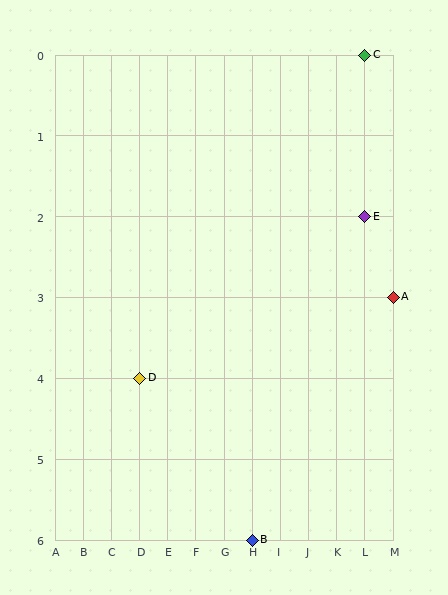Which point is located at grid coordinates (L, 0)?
Point C is at (L, 0).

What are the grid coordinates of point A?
Point A is at grid coordinates (M, 3).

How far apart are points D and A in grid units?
Points D and A are 9 columns and 1 row apart (about 9.1 grid units diagonally).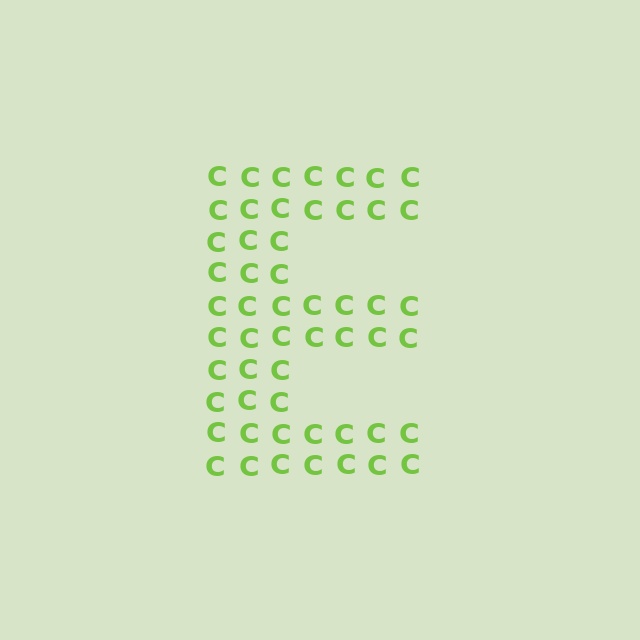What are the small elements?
The small elements are letter C's.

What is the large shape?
The large shape is the letter E.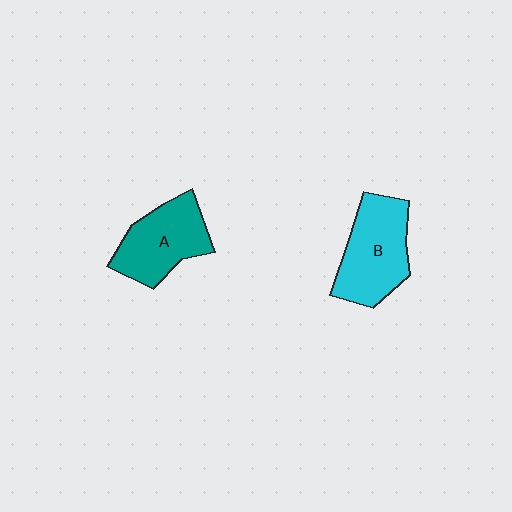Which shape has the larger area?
Shape B (cyan).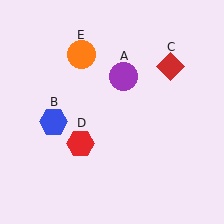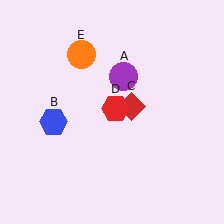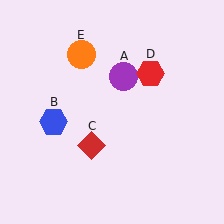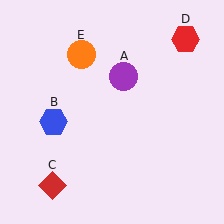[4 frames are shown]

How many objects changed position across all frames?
2 objects changed position: red diamond (object C), red hexagon (object D).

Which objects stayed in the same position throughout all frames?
Purple circle (object A) and blue hexagon (object B) and orange circle (object E) remained stationary.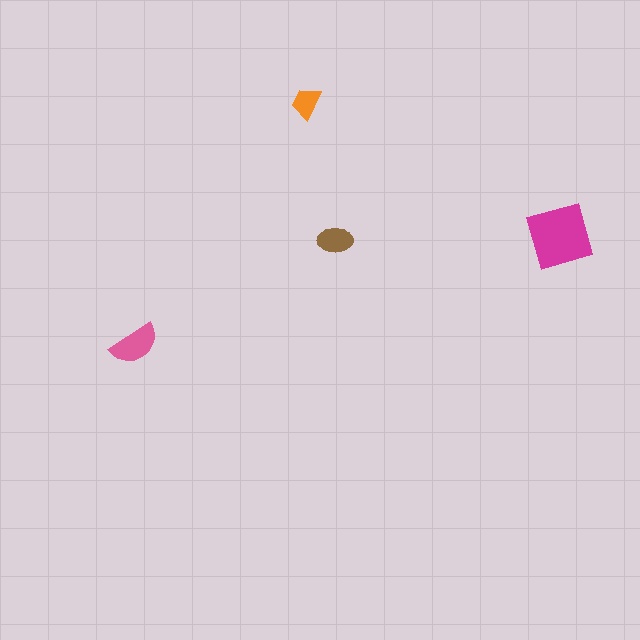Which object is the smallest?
The orange trapezoid.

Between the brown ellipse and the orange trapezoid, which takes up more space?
The brown ellipse.